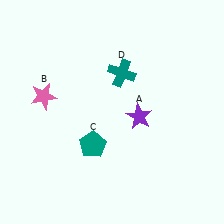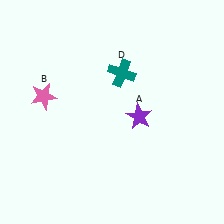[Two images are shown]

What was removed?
The teal pentagon (C) was removed in Image 2.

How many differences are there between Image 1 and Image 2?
There is 1 difference between the two images.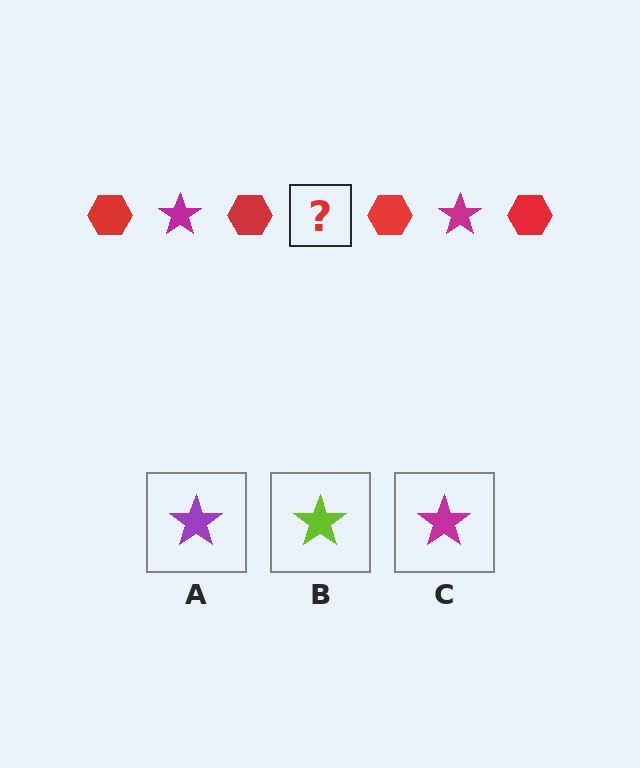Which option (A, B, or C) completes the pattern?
C.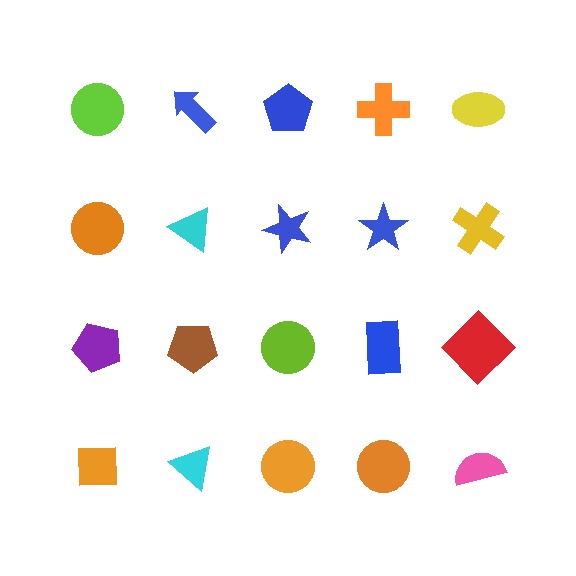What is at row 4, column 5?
A pink semicircle.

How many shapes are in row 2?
5 shapes.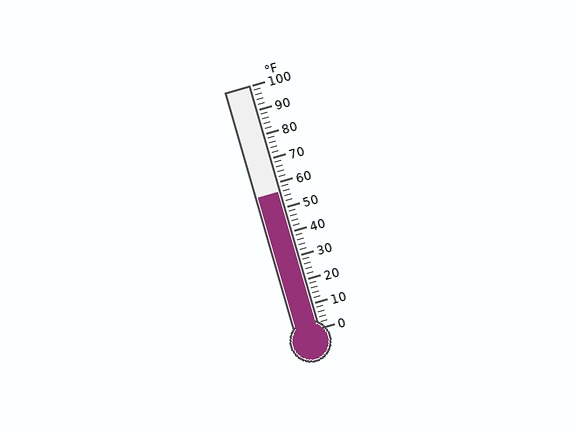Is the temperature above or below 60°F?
The temperature is below 60°F.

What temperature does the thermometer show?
The thermometer shows approximately 56°F.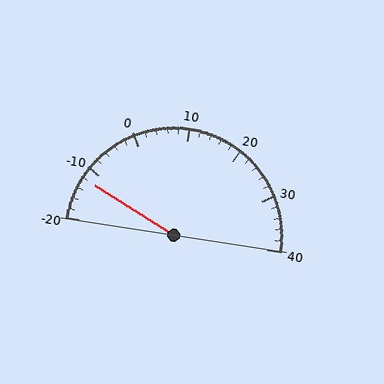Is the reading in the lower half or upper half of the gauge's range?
The reading is in the lower half of the range (-20 to 40).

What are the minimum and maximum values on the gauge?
The gauge ranges from -20 to 40.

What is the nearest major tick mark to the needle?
The nearest major tick mark is -10.